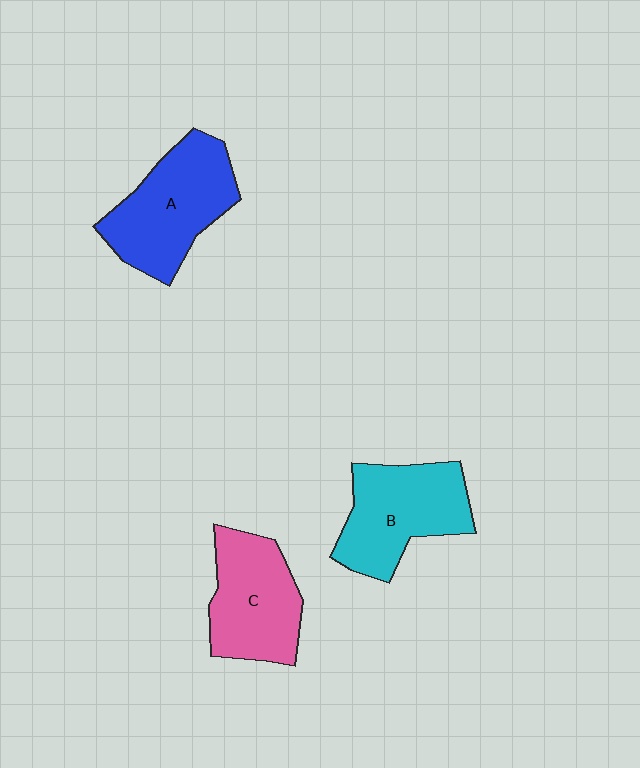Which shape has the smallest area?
Shape C (pink).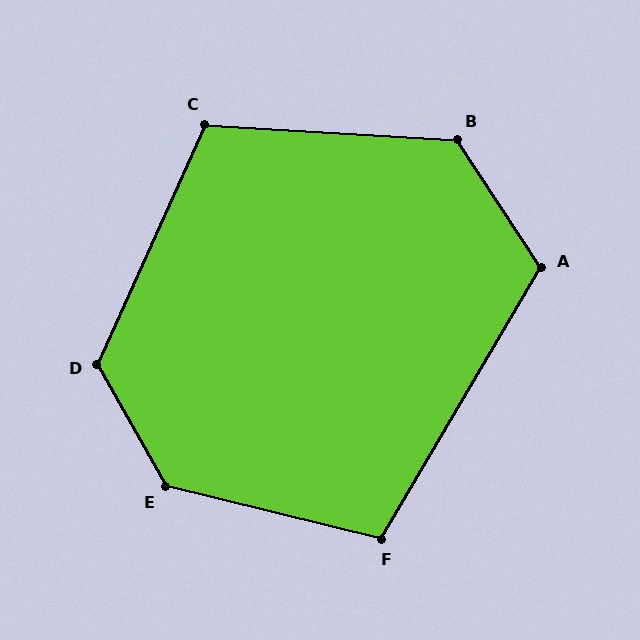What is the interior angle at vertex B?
Approximately 126 degrees (obtuse).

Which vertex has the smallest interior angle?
F, at approximately 107 degrees.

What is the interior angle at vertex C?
Approximately 111 degrees (obtuse).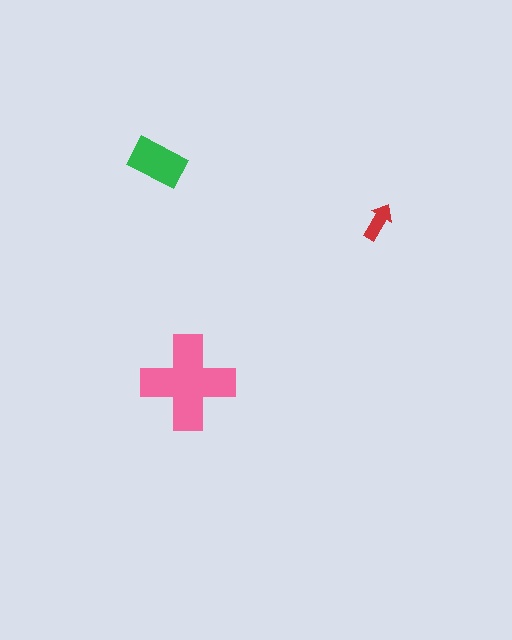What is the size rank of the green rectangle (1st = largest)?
2nd.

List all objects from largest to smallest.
The pink cross, the green rectangle, the red arrow.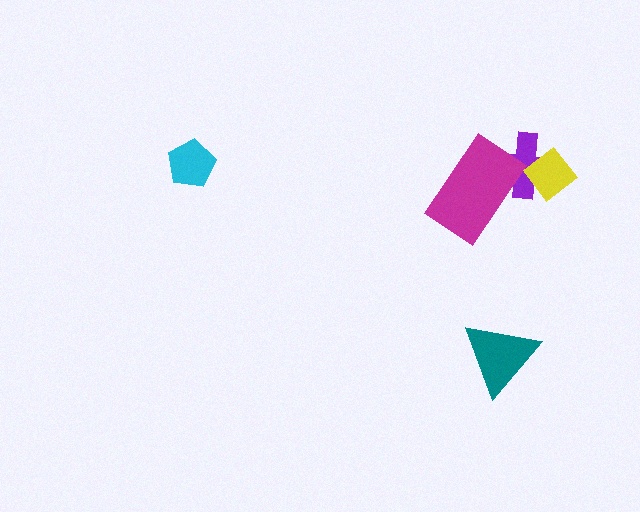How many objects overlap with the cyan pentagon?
0 objects overlap with the cyan pentagon.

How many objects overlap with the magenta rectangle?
1 object overlaps with the magenta rectangle.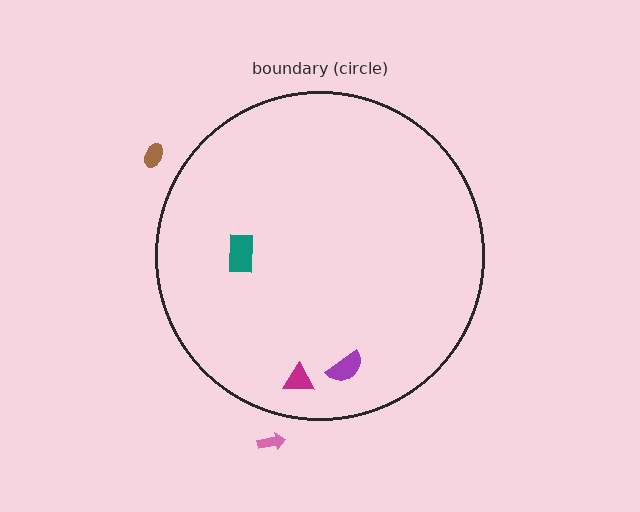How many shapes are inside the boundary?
3 inside, 2 outside.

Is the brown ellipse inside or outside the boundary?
Outside.